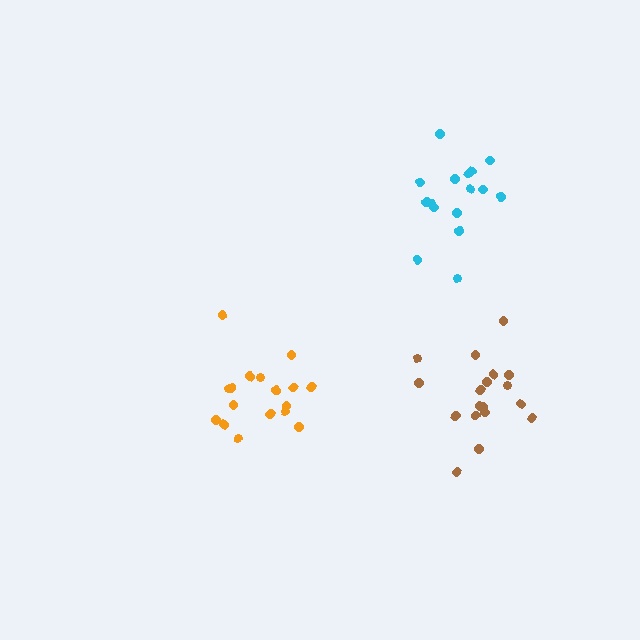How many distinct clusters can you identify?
There are 3 distinct clusters.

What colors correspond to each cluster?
The clusters are colored: brown, orange, cyan.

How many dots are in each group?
Group 1: 18 dots, Group 2: 17 dots, Group 3: 16 dots (51 total).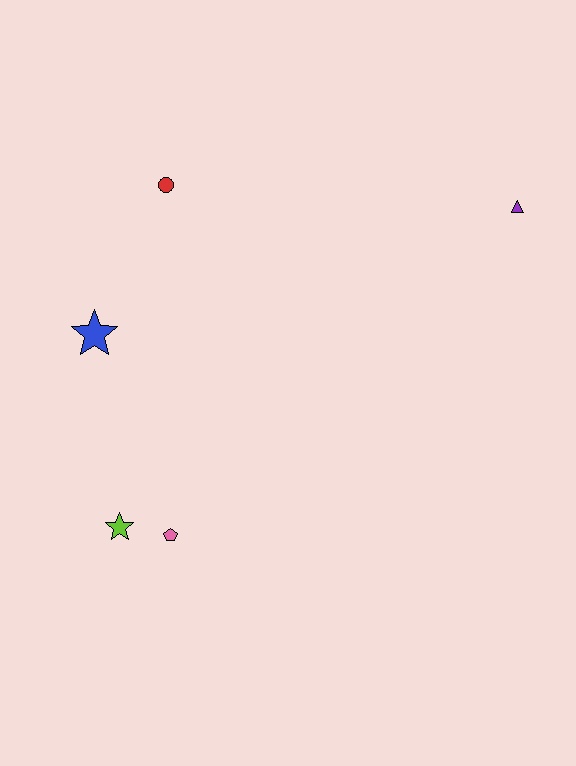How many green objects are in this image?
There are no green objects.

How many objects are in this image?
There are 5 objects.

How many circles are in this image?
There is 1 circle.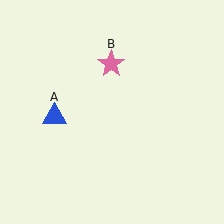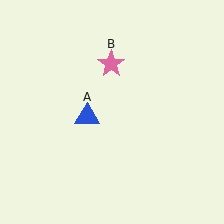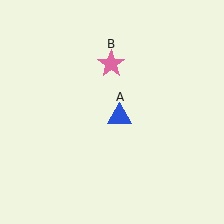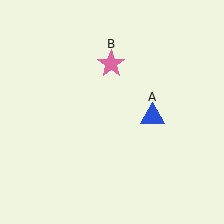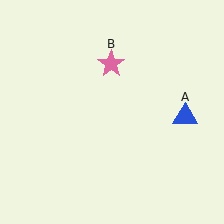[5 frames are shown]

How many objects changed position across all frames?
1 object changed position: blue triangle (object A).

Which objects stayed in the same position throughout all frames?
Pink star (object B) remained stationary.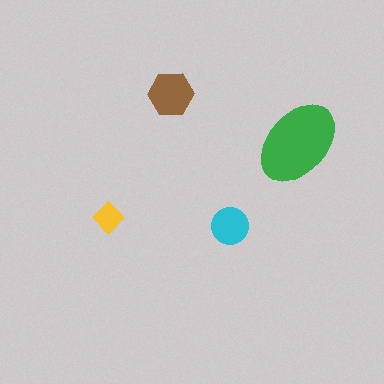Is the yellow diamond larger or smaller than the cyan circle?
Smaller.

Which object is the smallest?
The yellow diamond.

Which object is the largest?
The green ellipse.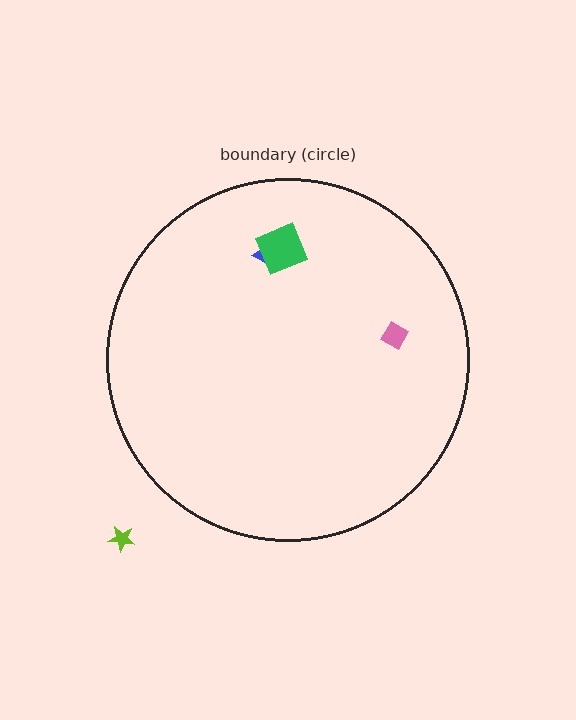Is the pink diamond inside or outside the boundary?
Inside.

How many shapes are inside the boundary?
3 inside, 1 outside.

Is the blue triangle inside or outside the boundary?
Inside.